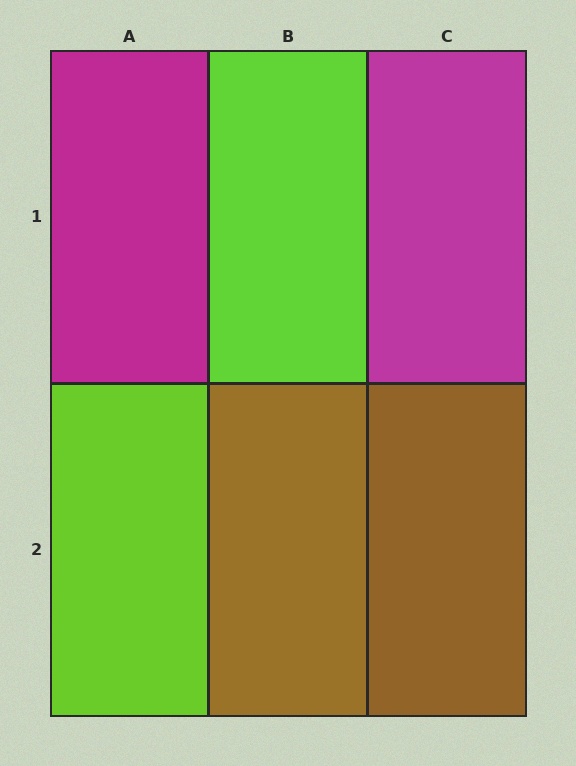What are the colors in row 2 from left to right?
Lime, brown, brown.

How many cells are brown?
2 cells are brown.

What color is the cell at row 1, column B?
Lime.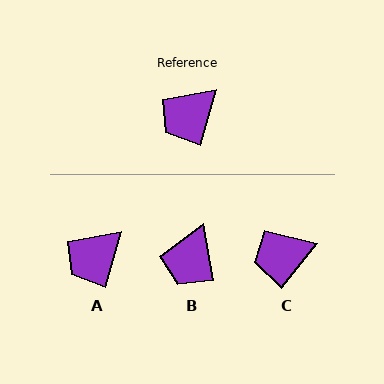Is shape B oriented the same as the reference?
No, it is off by about 26 degrees.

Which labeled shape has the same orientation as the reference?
A.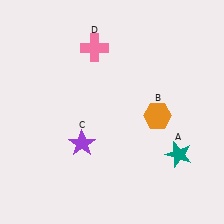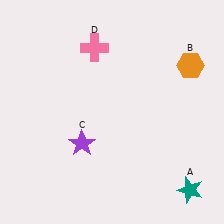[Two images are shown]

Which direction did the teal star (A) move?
The teal star (A) moved down.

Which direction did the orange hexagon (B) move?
The orange hexagon (B) moved up.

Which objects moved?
The objects that moved are: the teal star (A), the orange hexagon (B).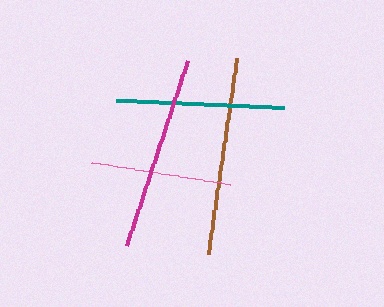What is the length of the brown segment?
The brown segment is approximately 198 pixels long.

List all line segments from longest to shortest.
From longest to shortest: brown, magenta, teal, pink.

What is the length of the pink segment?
The pink segment is approximately 141 pixels long.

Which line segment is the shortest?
The pink line is the shortest at approximately 141 pixels.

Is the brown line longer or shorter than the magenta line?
The brown line is longer than the magenta line.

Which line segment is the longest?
The brown line is the longest at approximately 198 pixels.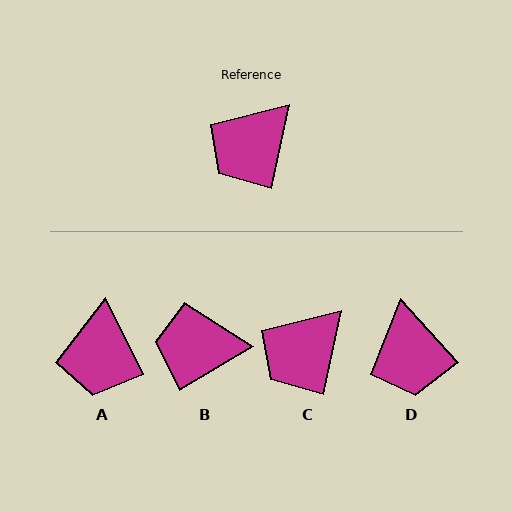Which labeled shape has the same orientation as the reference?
C.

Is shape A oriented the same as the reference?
No, it is off by about 38 degrees.